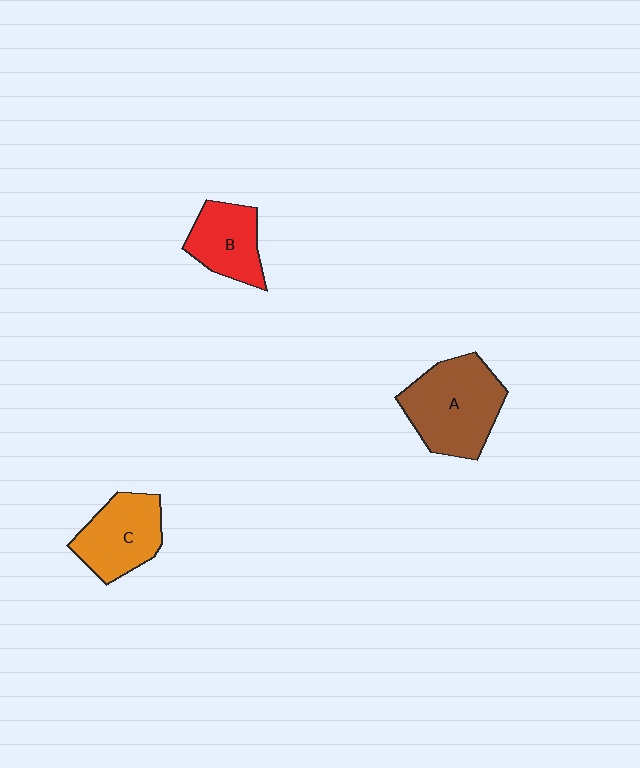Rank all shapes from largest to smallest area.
From largest to smallest: A (brown), C (orange), B (red).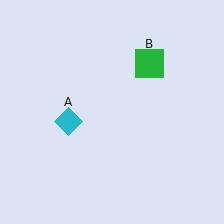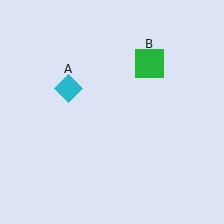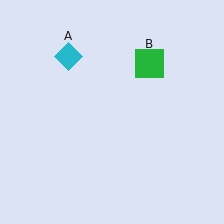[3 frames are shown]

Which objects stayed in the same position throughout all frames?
Green square (object B) remained stationary.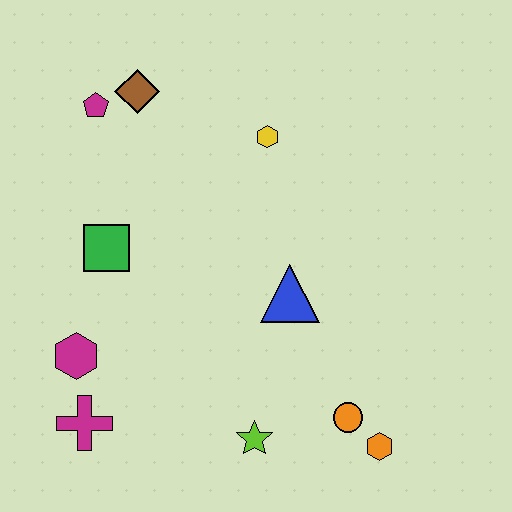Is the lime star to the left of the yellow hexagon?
Yes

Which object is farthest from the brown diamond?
The orange hexagon is farthest from the brown diamond.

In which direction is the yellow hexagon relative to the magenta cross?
The yellow hexagon is above the magenta cross.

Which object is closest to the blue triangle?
The orange circle is closest to the blue triangle.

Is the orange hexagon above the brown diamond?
No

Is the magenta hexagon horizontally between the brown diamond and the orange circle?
No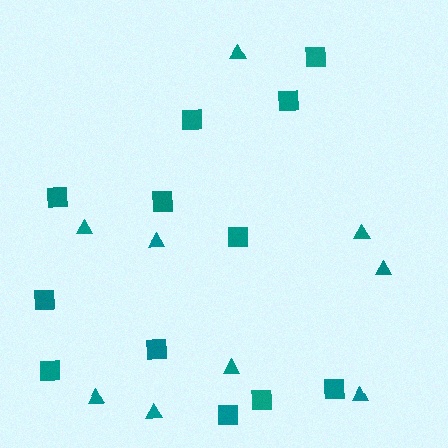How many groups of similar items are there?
There are 2 groups: one group of squares (12) and one group of triangles (9).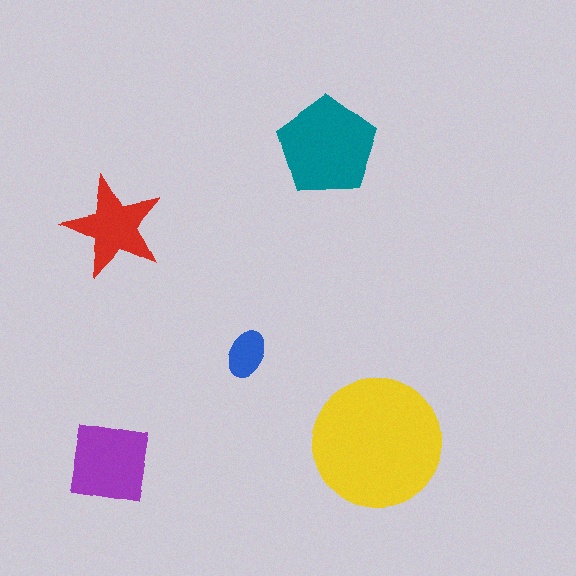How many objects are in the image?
There are 5 objects in the image.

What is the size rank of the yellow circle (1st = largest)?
1st.